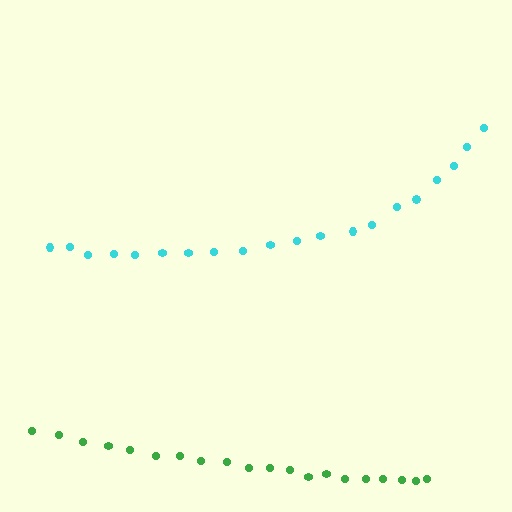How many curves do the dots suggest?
There are 2 distinct paths.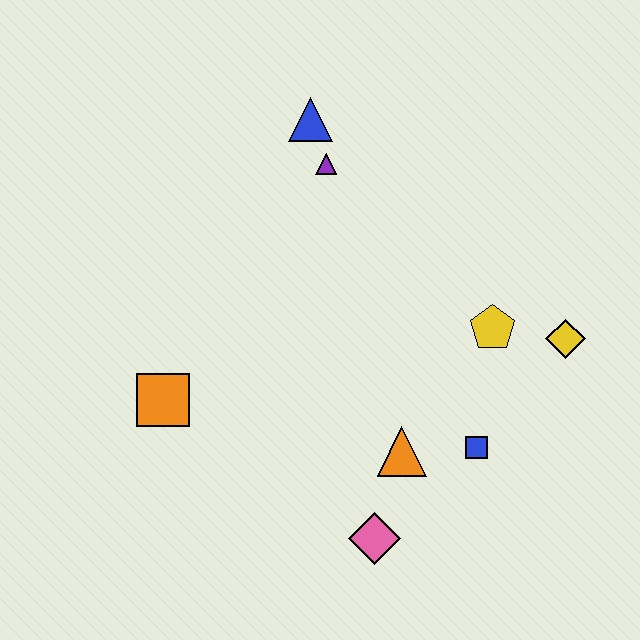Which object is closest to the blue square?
The orange triangle is closest to the blue square.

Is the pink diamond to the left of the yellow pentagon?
Yes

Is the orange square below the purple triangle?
Yes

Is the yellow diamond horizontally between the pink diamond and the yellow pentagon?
No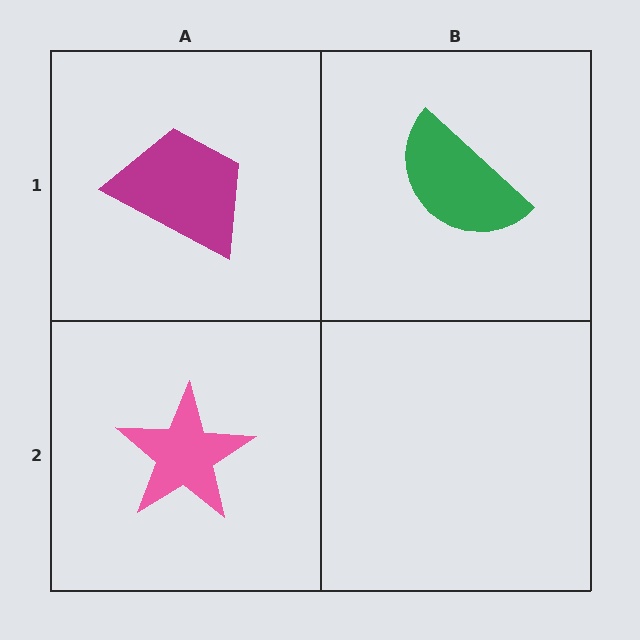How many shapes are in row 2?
1 shape.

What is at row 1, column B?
A green semicircle.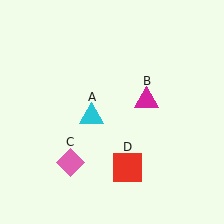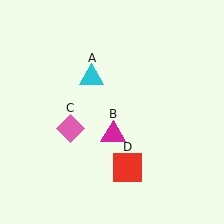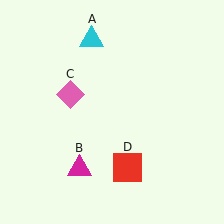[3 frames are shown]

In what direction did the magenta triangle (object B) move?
The magenta triangle (object B) moved down and to the left.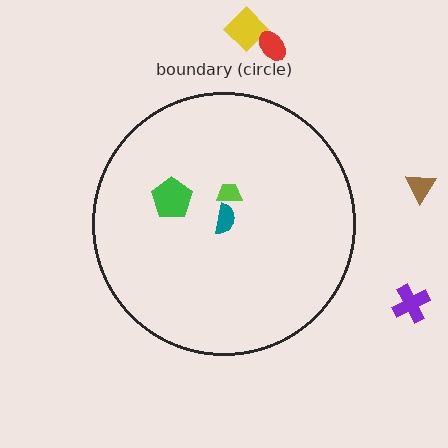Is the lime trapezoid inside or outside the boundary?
Inside.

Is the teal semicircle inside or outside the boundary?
Inside.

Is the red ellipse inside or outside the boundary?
Outside.